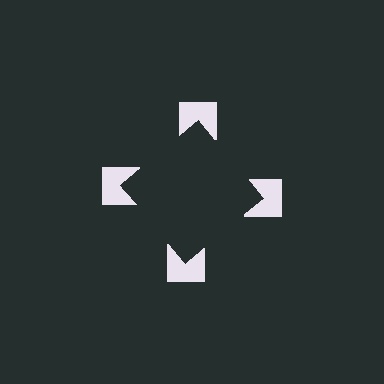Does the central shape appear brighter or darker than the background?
It typically appears slightly darker than the background, even though no actual brightness change is drawn.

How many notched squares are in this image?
There are 4 — one at each vertex of the illusory square.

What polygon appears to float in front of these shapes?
An illusory square — its edges are inferred from the aligned wedge cuts in the notched squares, not physically drawn.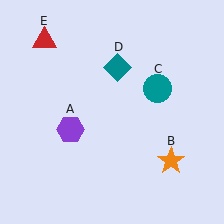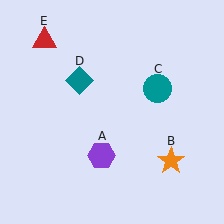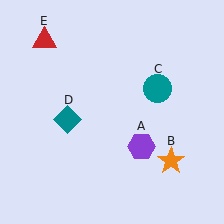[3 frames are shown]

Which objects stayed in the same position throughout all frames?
Orange star (object B) and teal circle (object C) and red triangle (object E) remained stationary.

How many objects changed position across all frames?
2 objects changed position: purple hexagon (object A), teal diamond (object D).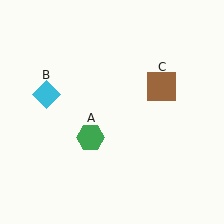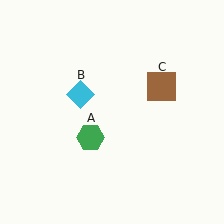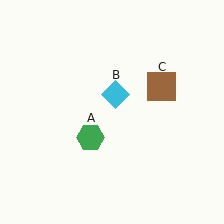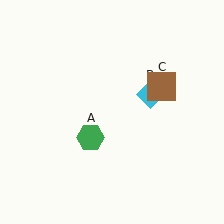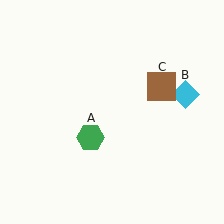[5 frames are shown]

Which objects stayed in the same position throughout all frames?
Green hexagon (object A) and brown square (object C) remained stationary.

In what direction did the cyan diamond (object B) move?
The cyan diamond (object B) moved right.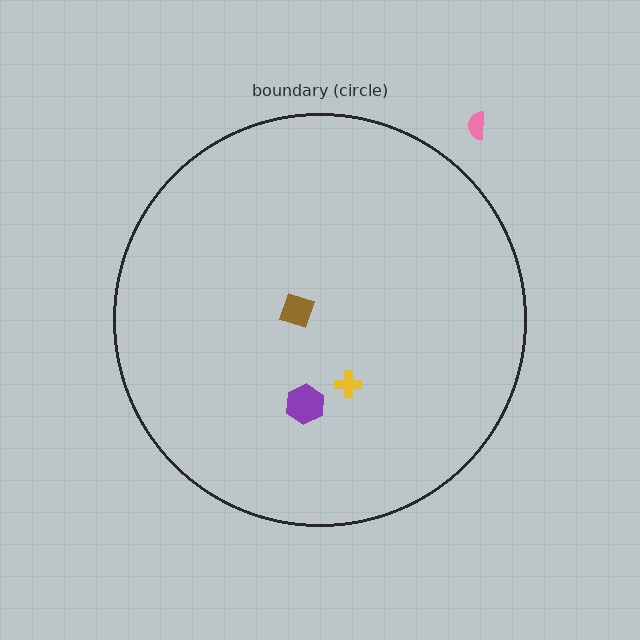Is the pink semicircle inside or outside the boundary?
Outside.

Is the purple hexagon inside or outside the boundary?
Inside.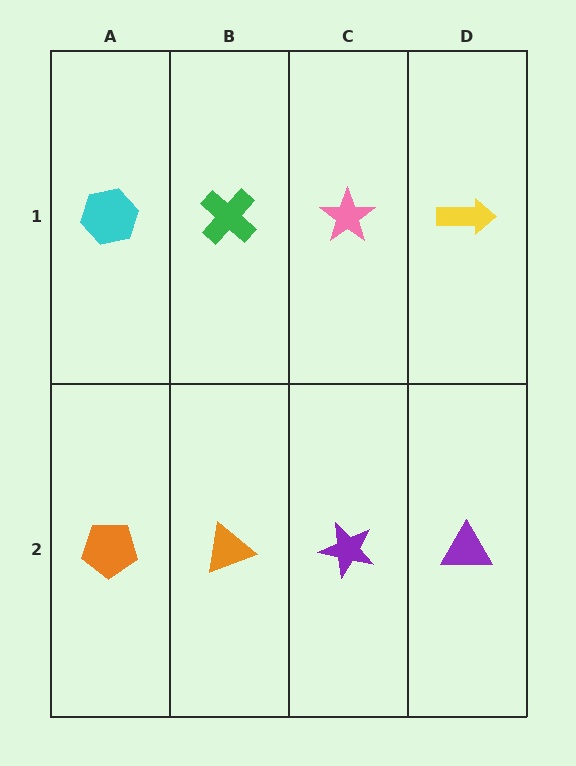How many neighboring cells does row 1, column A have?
2.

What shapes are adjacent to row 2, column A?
A cyan hexagon (row 1, column A), an orange triangle (row 2, column B).